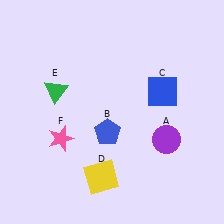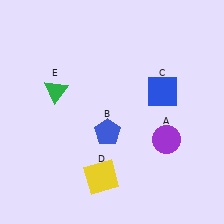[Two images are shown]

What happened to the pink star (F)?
The pink star (F) was removed in Image 2. It was in the bottom-left area of Image 1.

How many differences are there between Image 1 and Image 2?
There is 1 difference between the two images.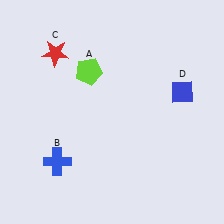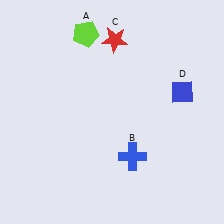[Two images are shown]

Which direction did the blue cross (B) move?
The blue cross (B) moved right.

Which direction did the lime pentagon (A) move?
The lime pentagon (A) moved up.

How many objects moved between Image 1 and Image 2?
3 objects moved between the two images.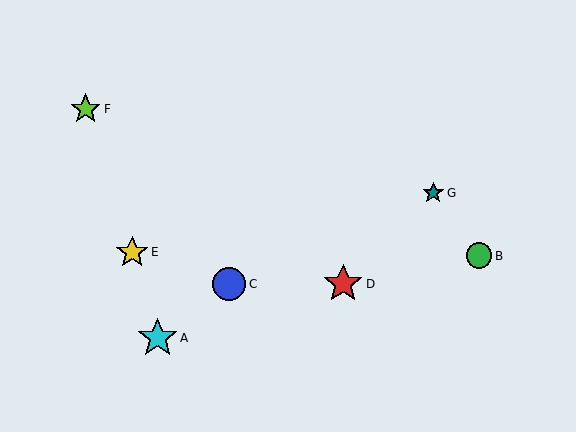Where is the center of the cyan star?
The center of the cyan star is at (158, 338).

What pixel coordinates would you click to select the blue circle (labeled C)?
Click at (229, 284) to select the blue circle C.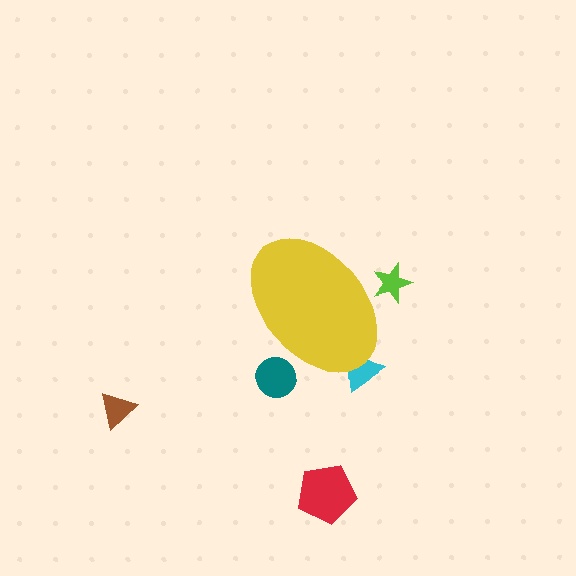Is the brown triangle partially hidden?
No, the brown triangle is fully visible.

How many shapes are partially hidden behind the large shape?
3 shapes are partially hidden.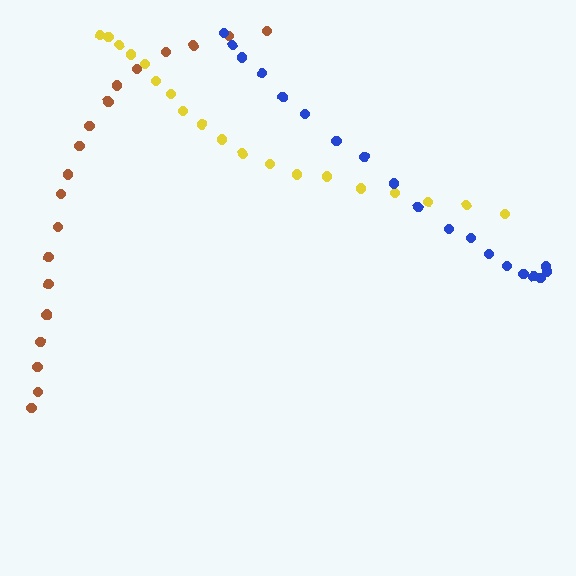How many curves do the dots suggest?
There are 3 distinct paths.